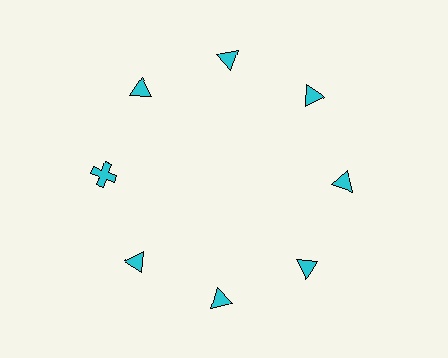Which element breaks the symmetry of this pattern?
The cyan cross at roughly the 9 o'clock position breaks the symmetry. All other shapes are cyan triangles.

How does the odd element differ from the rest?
It has a different shape: cross instead of triangle.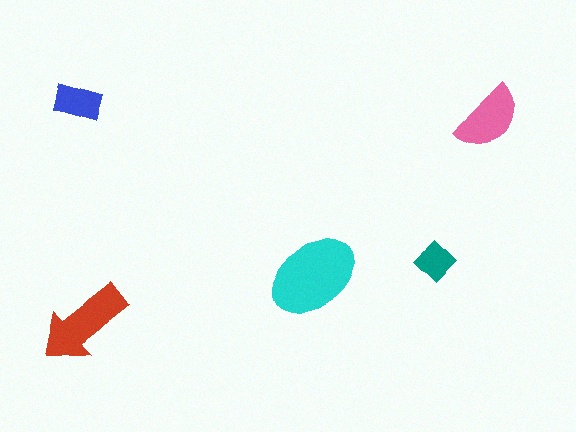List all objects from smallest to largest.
The teal diamond, the blue rectangle, the pink semicircle, the red arrow, the cyan ellipse.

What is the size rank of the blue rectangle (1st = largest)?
4th.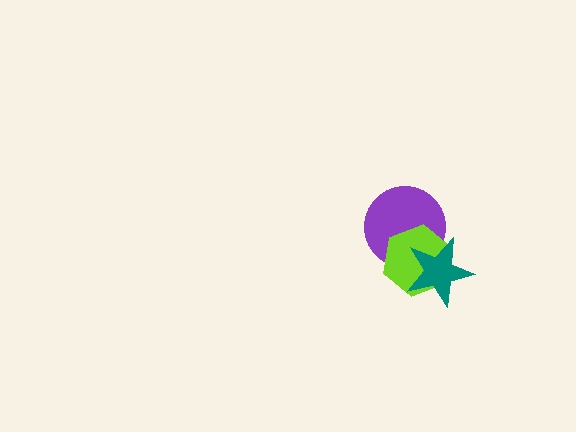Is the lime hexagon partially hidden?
Yes, it is partially covered by another shape.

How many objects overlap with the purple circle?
2 objects overlap with the purple circle.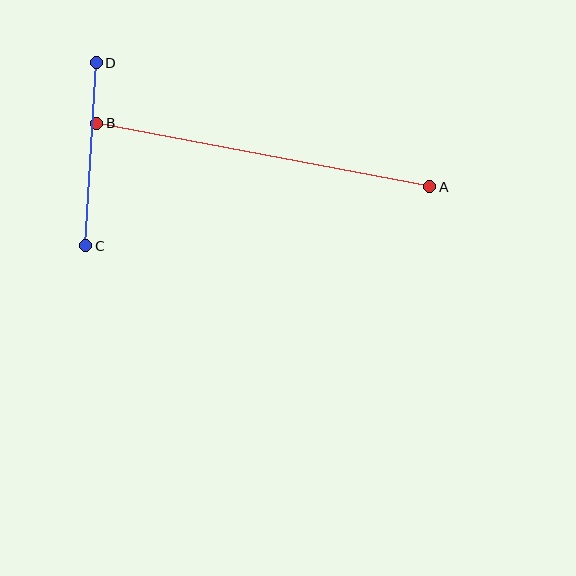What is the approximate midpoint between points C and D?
The midpoint is at approximately (91, 154) pixels.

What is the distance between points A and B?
The distance is approximately 339 pixels.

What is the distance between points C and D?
The distance is approximately 183 pixels.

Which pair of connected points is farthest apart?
Points A and B are farthest apart.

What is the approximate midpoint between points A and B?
The midpoint is at approximately (263, 155) pixels.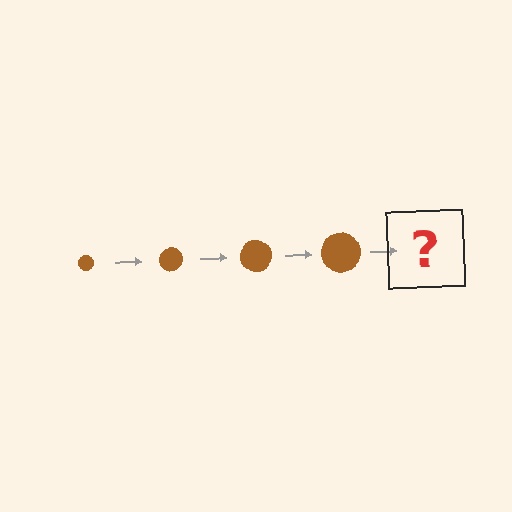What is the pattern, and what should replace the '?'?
The pattern is that the circle gets progressively larger each step. The '?' should be a brown circle, larger than the previous one.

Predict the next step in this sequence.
The next step is a brown circle, larger than the previous one.